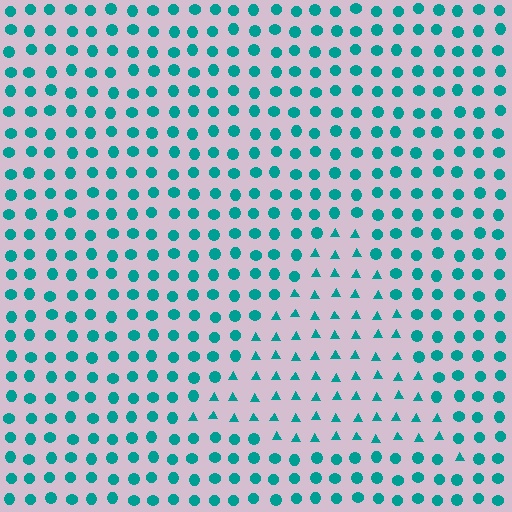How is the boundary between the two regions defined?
The boundary is defined by a change in element shape: triangles inside vs. circles outside. All elements share the same color and spacing.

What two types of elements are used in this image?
The image uses triangles inside the triangle region and circles outside it.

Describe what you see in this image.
The image is filled with small teal elements arranged in a uniform grid. A triangle-shaped region contains triangles, while the surrounding area contains circles. The boundary is defined purely by the change in element shape.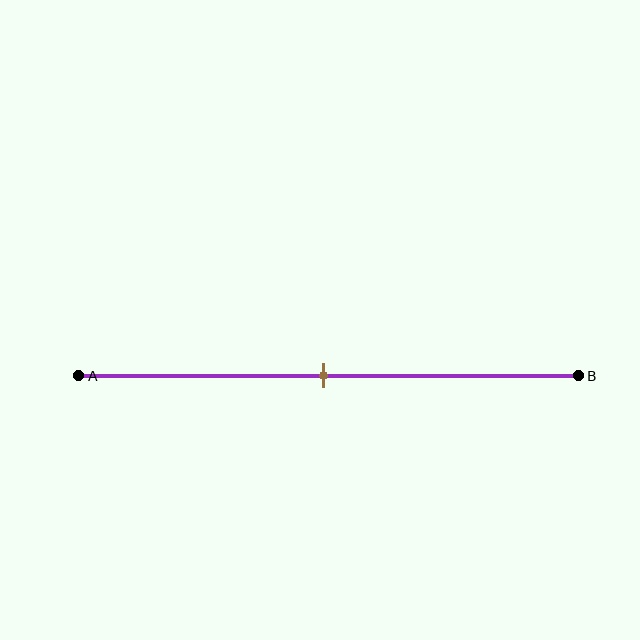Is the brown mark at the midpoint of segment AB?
Yes, the mark is approximately at the midpoint.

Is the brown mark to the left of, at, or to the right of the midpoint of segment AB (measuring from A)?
The brown mark is approximately at the midpoint of segment AB.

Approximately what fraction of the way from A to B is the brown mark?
The brown mark is approximately 50% of the way from A to B.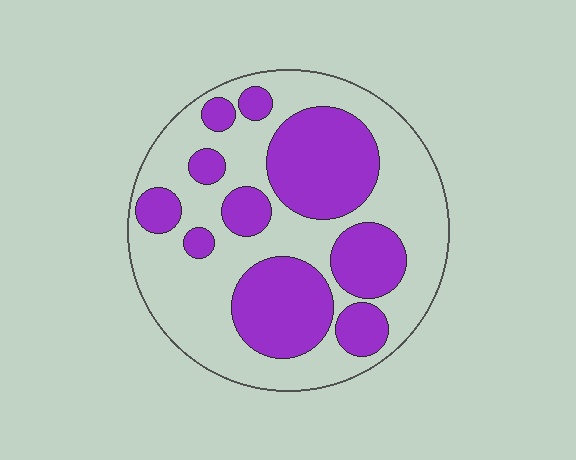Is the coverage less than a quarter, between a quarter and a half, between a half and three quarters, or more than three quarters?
Between a quarter and a half.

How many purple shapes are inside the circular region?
10.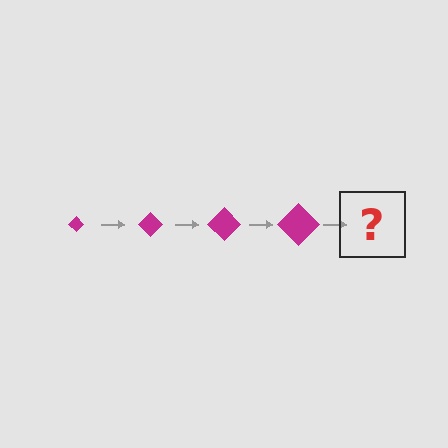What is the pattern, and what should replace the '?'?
The pattern is that the diamond gets progressively larger each step. The '?' should be a magenta diamond, larger than the previous one.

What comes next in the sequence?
The next element should be a magenta diamond, larger than the previous one.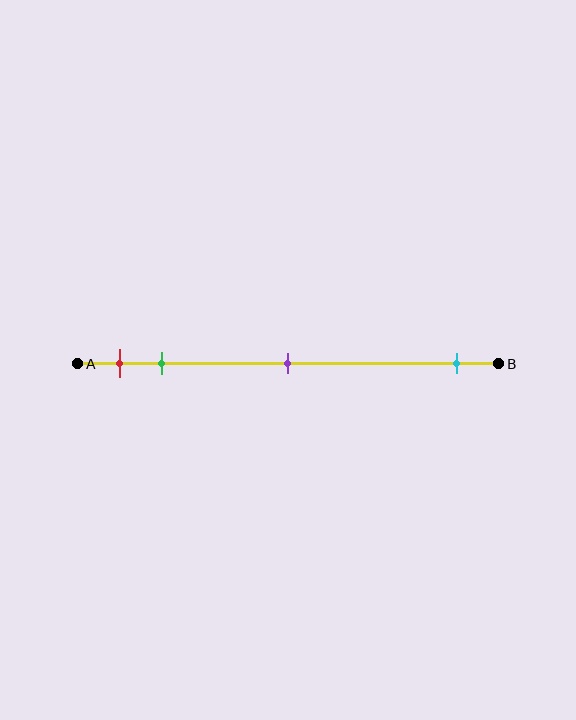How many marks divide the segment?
There are 4 marks dividing the segment.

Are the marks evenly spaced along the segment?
No, the marks are not evenly spaced.